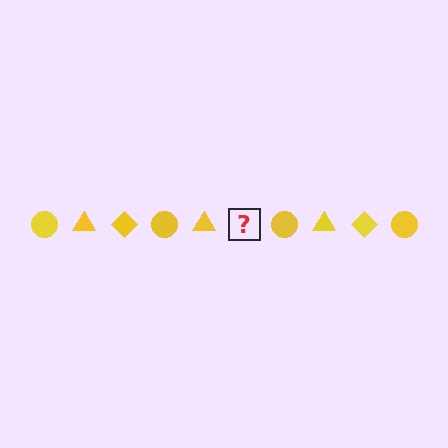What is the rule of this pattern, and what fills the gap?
The rule is that the pattern cycles through circle, triangle, diamond shapes in yellow. The gap should be filled with a yellow diamond.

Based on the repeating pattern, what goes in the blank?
The blank should be a yellow diamond.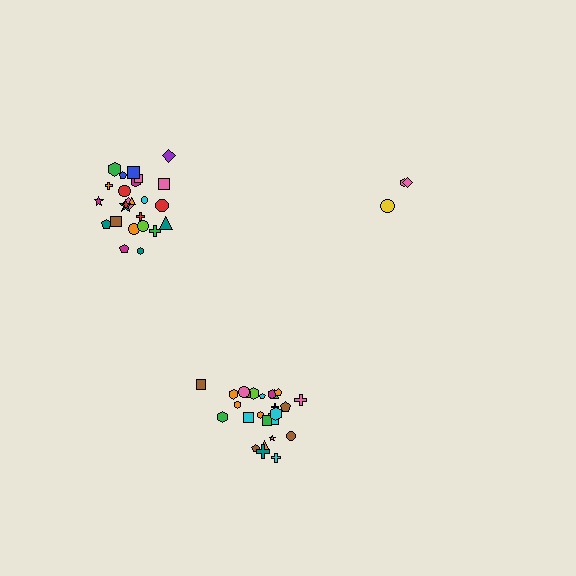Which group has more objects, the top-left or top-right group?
The top-left group.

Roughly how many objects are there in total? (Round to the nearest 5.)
Roughly 55 objects in total.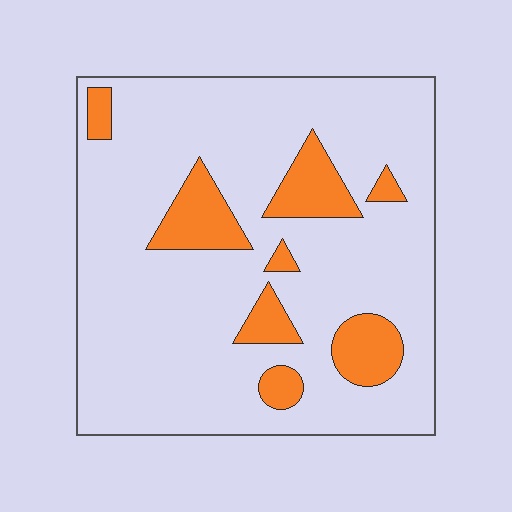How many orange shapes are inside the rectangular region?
8.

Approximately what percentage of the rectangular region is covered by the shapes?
Approximately 15%.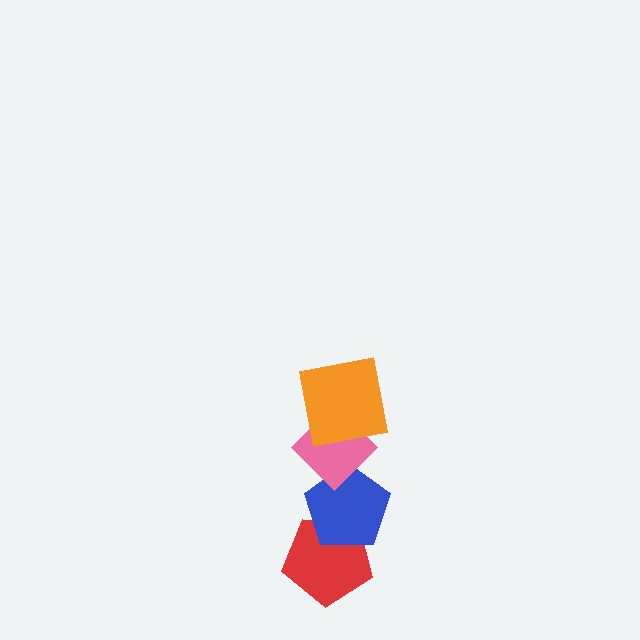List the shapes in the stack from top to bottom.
From top to bottom: the orange square, the pink diamond, the blue pentagon, the red pentagon.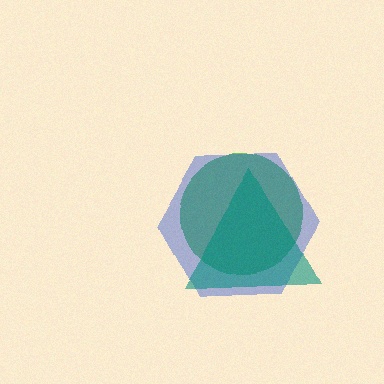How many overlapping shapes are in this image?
There are 3 overlapping shapes in the image.